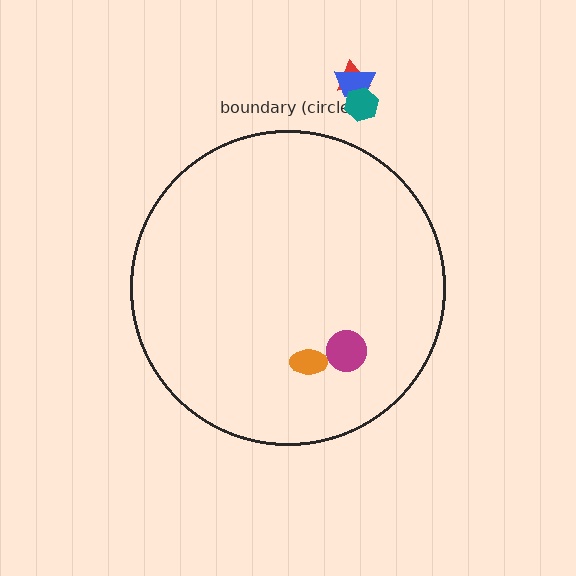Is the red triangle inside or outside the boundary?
Outside.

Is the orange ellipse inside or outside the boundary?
Inside.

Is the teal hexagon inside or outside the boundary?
Outside.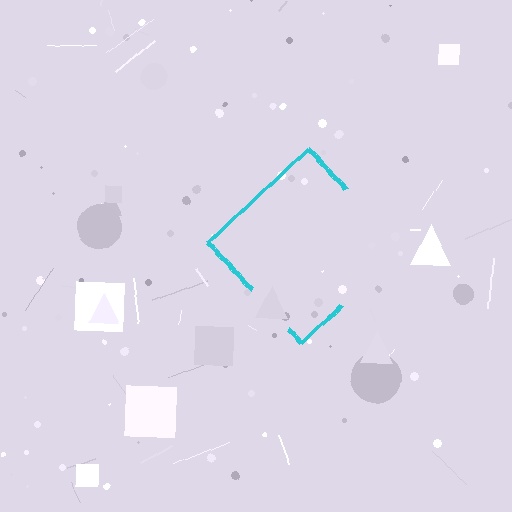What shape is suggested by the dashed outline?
The dashed outline suggests a diamond.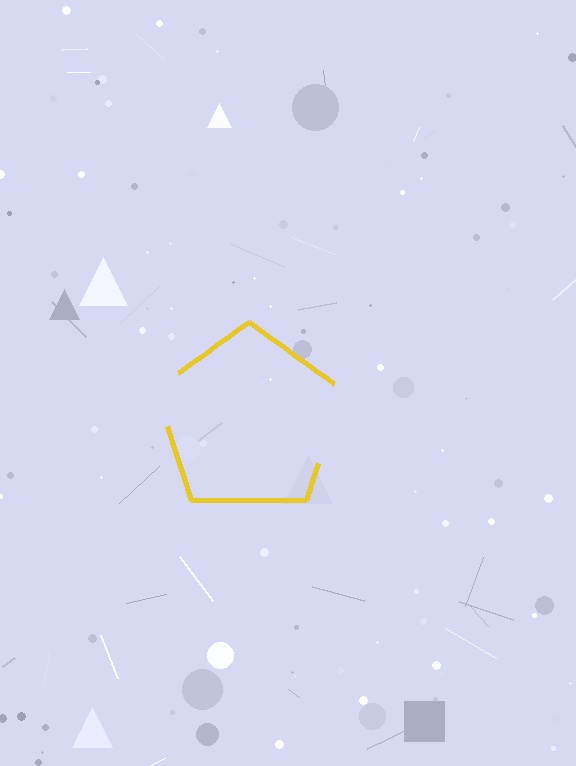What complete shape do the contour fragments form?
The contour fragments form a pentagon.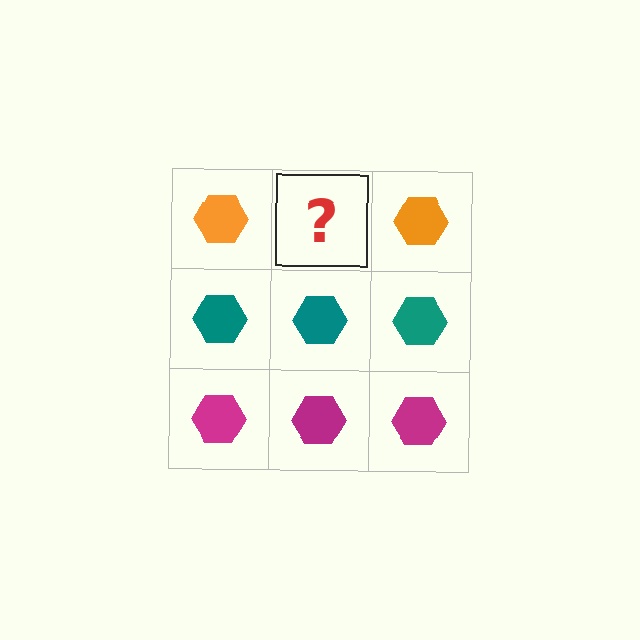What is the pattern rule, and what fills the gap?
The rule is that each row has a consistent color. The gap should be filled with an orange hexagon.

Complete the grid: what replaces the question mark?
The question mark should be replaced with an orange hexagon.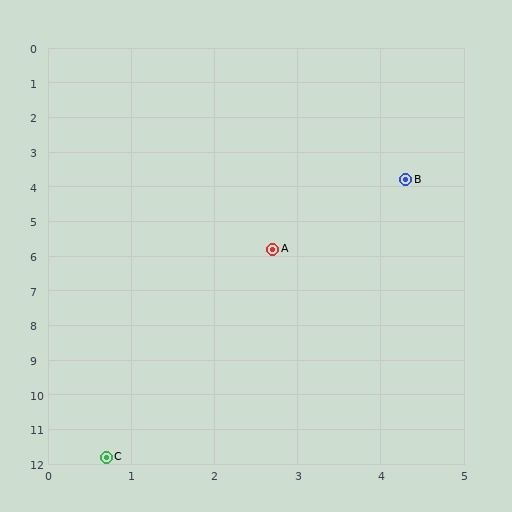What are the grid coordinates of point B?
Point B is at approximately (4.3, 3.8).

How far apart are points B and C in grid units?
Points B and C are about 8.8 grid units apart.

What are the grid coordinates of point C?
Point C is at approximately (0.7, 11.8).